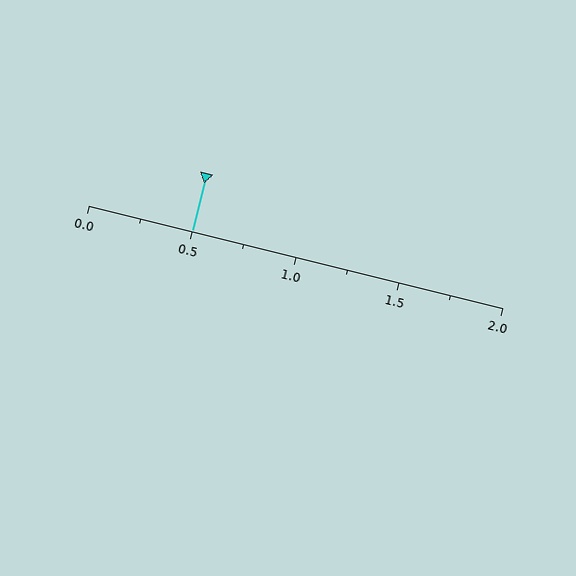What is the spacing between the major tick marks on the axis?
The major ticks are spaced 0.5 apart.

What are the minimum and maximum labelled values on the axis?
The axis runs from 0.0 to 2.0.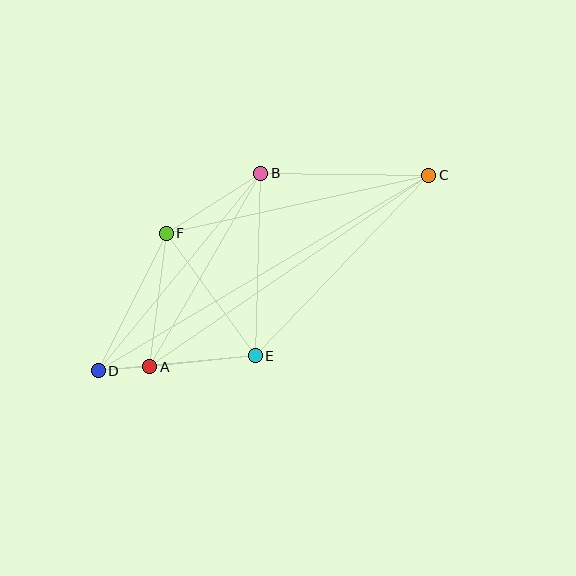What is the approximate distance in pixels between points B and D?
The distance between B and D is approximately 256 pixels.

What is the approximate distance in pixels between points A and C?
The distance between A and C is approximately 338 pixels.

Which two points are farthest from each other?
Points C and D are farthest from each other.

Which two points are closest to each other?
Points A and D are closest to each other.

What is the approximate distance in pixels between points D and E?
The distance between D and E is approximately 158 pixels.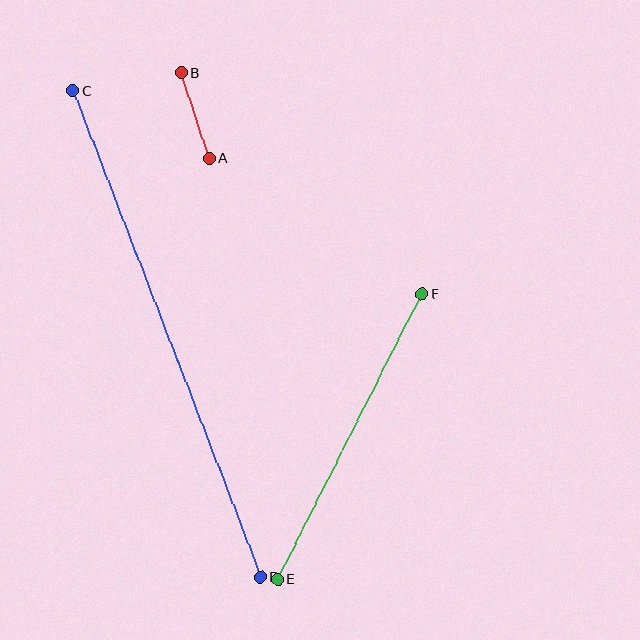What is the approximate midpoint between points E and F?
The midpoint is at approximately (350, 437) pixels.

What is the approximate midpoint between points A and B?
The midpoint is at approximately (195, 116) pixels.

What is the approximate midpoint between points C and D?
The midpoint is at approximately (167, 334) pixels.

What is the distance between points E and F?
The distance is approximately 319 pixels.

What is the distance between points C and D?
The distance is approximately 521 pixels.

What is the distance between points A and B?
The distance is approximately 90 pixels.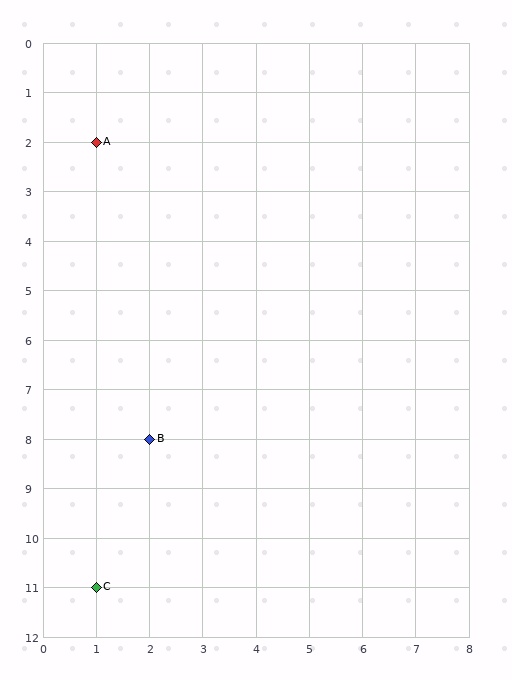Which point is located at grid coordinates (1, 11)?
Point C is at (1, 11).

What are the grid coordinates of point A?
Point A is at grid coordinates (1, 2).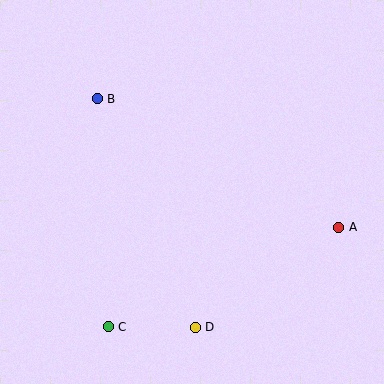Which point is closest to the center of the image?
Point B at (97, 99) is closest to the center.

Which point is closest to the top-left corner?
Point B is closest to the top-left corner.